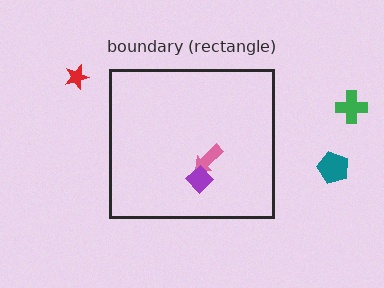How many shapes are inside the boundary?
2 inside, 3 outside.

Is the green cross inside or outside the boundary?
Outside.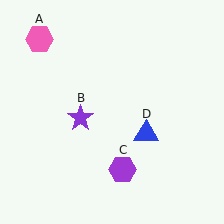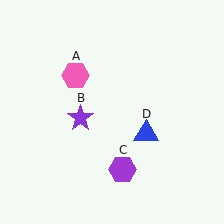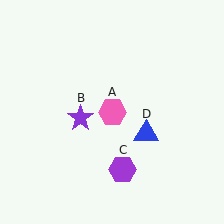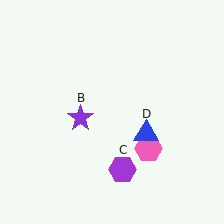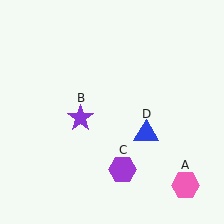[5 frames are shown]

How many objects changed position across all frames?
1 object changed position: pink hexagon (object A).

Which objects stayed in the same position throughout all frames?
Purple star (object B) and purple hexagon (object C) and blue triangle (object D) remained stationary.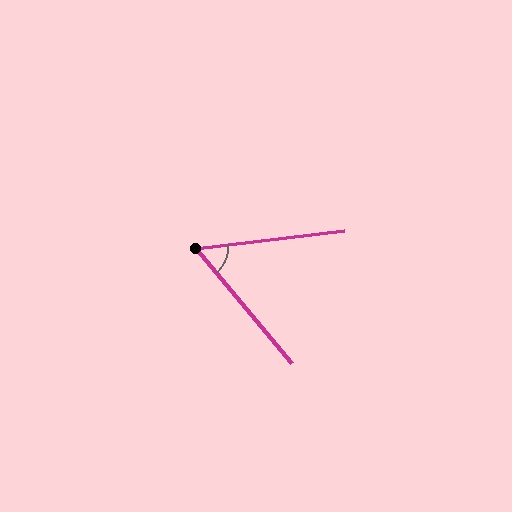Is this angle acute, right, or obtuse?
It is acute.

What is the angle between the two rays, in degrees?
Approximately 57 degrees.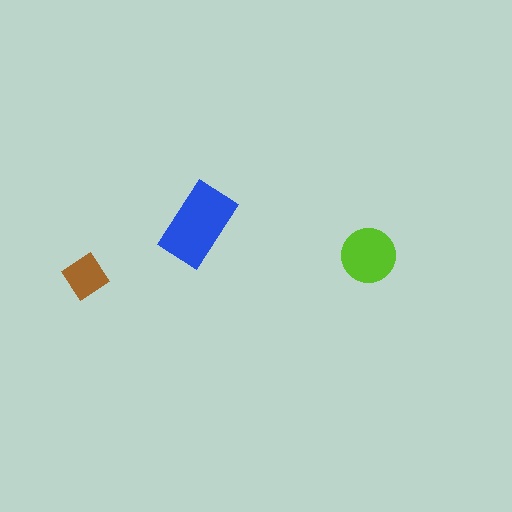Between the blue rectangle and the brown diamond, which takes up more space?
The blue rectangle.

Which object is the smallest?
The brown diamond.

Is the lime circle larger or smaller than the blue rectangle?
Smaller.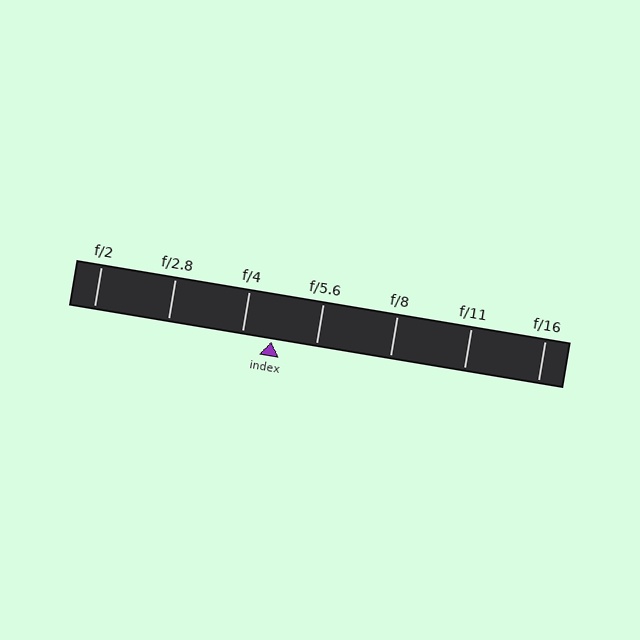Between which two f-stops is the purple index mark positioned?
The index mark is between f/4 and f/5.6.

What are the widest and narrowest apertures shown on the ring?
The widest aperture shown is f/2 and the narrowest is f/16.